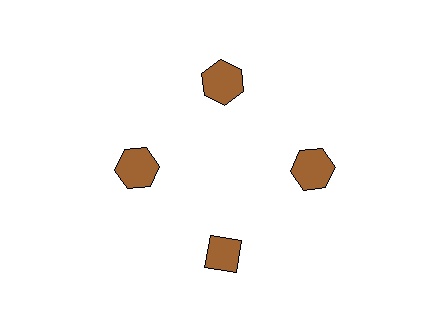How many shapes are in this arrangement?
There are 4 shapes arranged in a ring pattern.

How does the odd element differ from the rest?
It has a different shape: diamond instead of hexagon.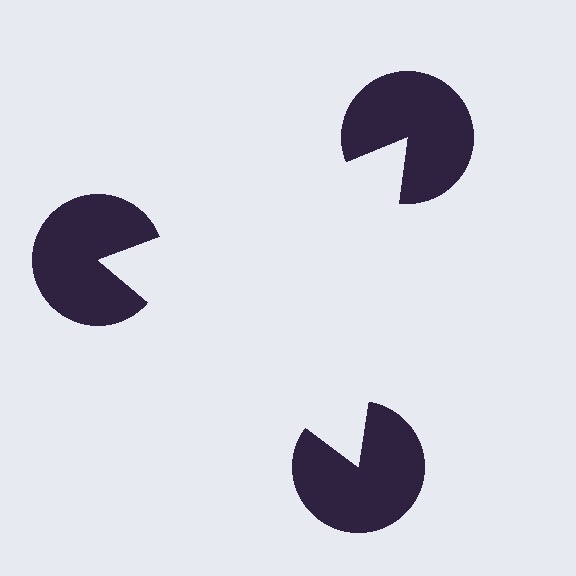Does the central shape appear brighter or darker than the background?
It typically appears slightly brighter than the background, even though no actual brightness change is drawn.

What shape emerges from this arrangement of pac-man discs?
An illusory triangle — its edges are inferred from the aligned wedge cuts in the pac-man discs, not physically drawn.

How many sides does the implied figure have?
3 sides.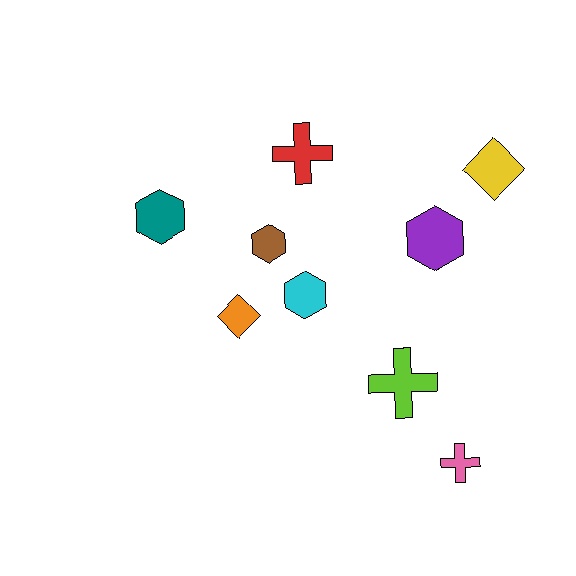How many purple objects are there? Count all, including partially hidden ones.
There is 1 purple object.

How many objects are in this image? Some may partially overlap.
There are 9 objects.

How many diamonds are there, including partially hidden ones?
There are 2 diamonds.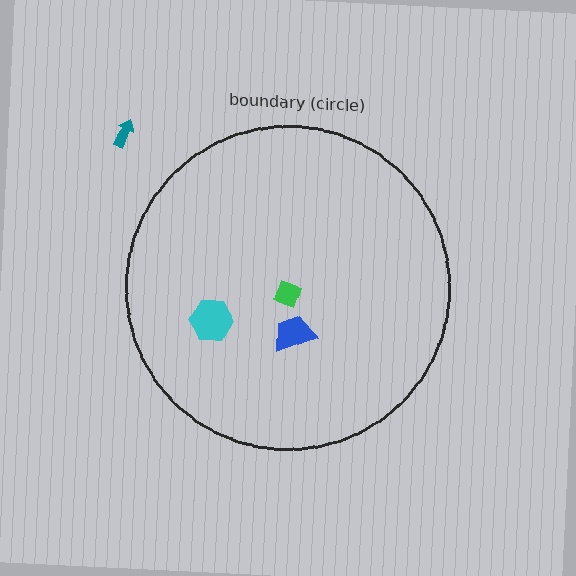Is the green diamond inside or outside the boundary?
Inside.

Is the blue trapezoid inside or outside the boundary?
Inside.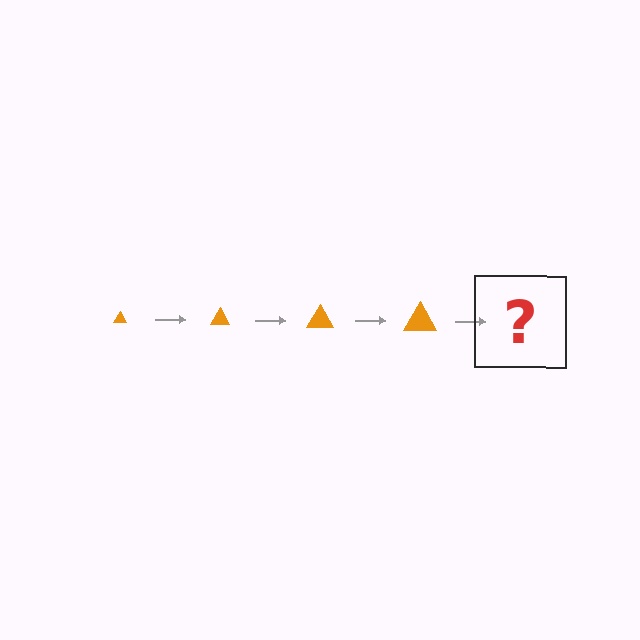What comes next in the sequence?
The next element should be an orange triangle, larger than the previous one.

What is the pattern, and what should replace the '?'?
The pattern is that the triangle gets progressively larger each step. The '?' should be an orange triangle, larger than the previous one.